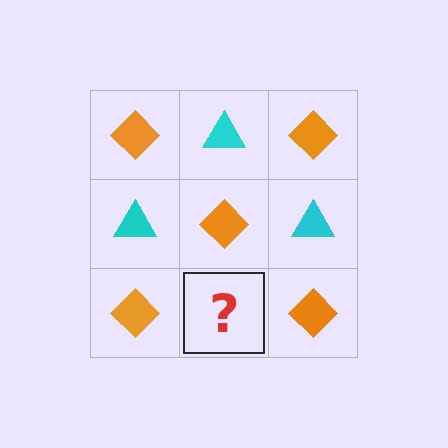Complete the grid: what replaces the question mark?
The question mark should be replaced with a cyan triangle.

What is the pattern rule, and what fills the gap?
The rule is that it alternates orange diamond and cyan triangle in a checkerboard pattern. The gap should be filled with a cyan triangle.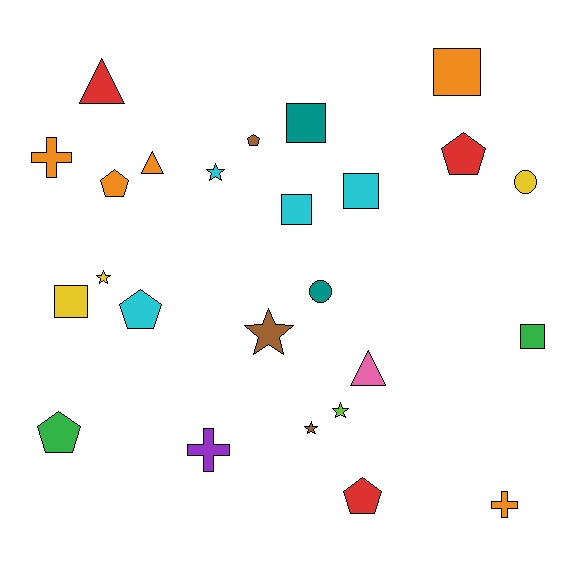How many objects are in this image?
There are 25 objects.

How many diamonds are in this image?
There are no diamonds.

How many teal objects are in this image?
There are 2 teal objects.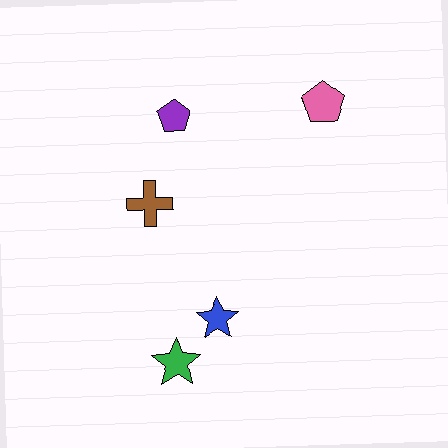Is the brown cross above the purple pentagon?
No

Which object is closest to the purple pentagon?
The brown cross is closest to the purple pentagon.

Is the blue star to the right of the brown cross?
Yes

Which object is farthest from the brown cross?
The pink pentagon is farthest from the brown cross.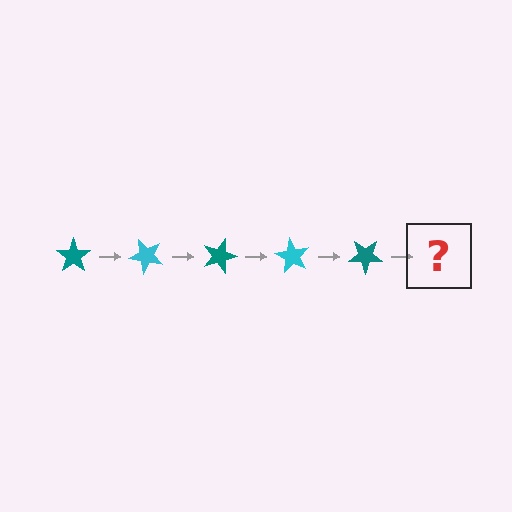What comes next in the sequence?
The next element should be a cyan star, rotated 225 degrees from the start.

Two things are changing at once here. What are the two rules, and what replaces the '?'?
The two rules are that it rotates 45 degrees each step and the color cycles through teal and cyan. The '?' should be a cyan star, rotated 225 degrees from the start.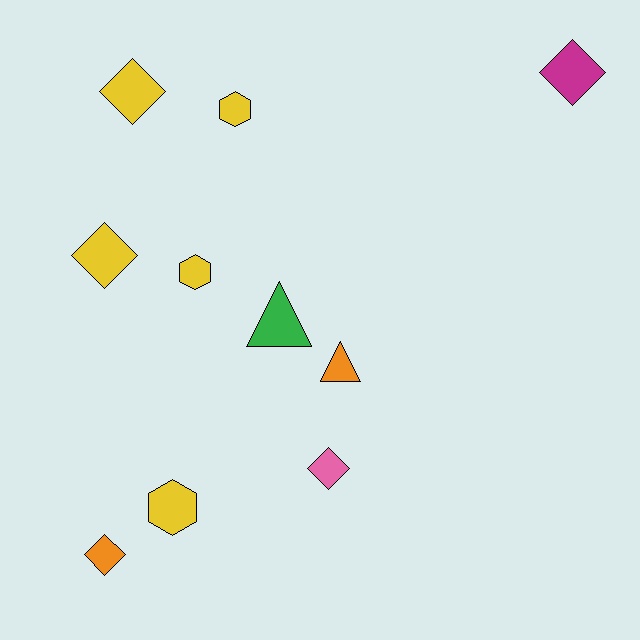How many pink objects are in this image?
There is 1 pink object.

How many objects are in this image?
There are 10 objects.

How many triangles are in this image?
There are 2 triangles.